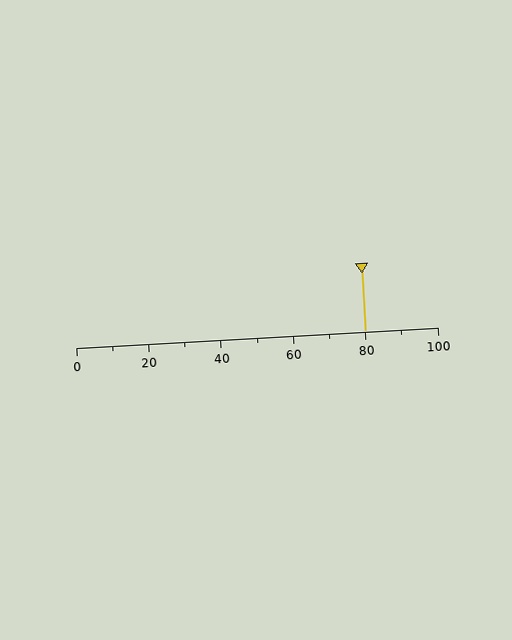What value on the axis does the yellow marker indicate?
The marker indicates approximately 80.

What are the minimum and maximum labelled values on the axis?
The axis runs from 0 to 100.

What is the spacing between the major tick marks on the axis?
The major ticks are spaced 20 apart.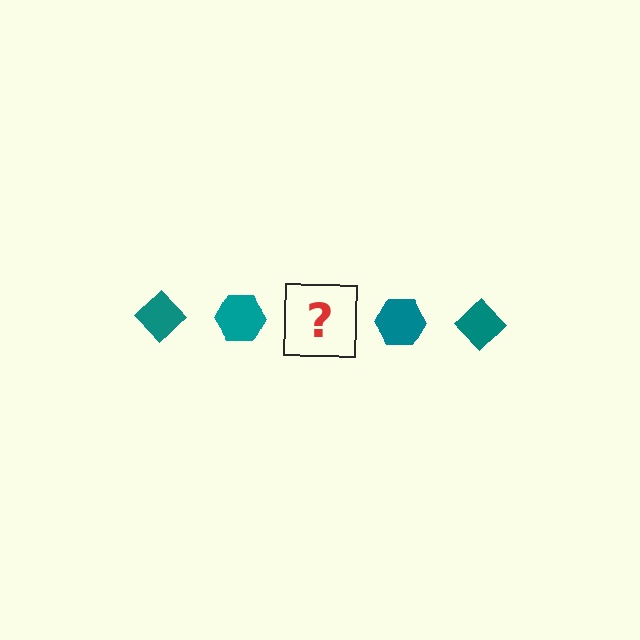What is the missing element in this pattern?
The missing element is a teal diamond.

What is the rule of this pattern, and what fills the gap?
The rule is that the pattern cycles through diamond, hexagon shapes in teal. The gap should be filled with a teal diamond.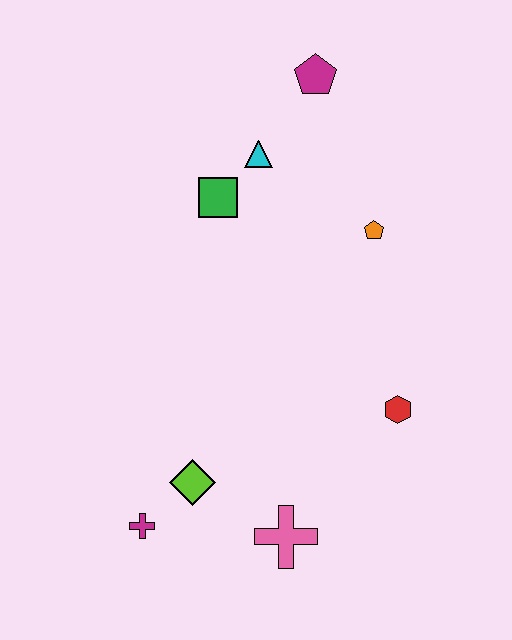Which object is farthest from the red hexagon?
The magenta pentagon is farthest from the red hexagon.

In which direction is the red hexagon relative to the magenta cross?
The red hexagon is to the right of the magenta cross.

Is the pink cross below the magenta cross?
Yes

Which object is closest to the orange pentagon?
The cyan triangle is closest to the orange pentagon.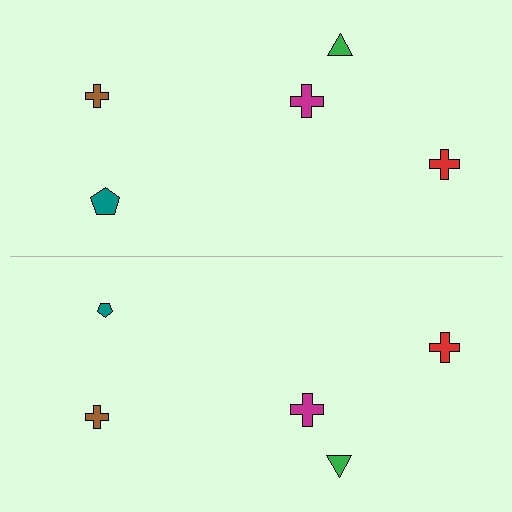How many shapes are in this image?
There are 10 shapes in this image.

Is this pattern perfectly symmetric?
No, the pattern is not perfectly symmetric. The teal pentagon on the bottom side has a different size than its mirror counterpart.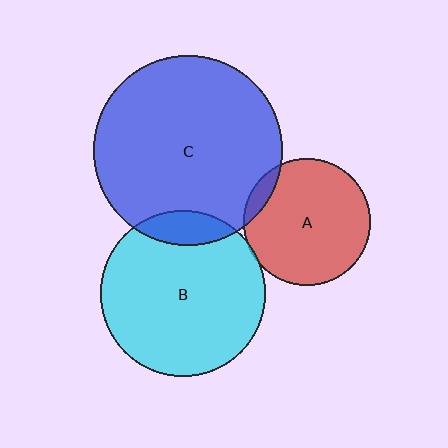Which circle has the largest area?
Circle C (blue).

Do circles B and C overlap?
Yes.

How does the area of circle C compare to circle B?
Approximately 1.3 times.